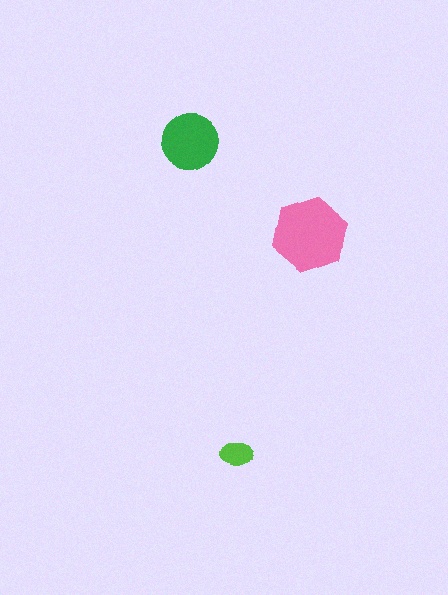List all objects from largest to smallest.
The pink hexagon, the green circle, the lime ellipse.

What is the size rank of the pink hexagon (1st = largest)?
1st.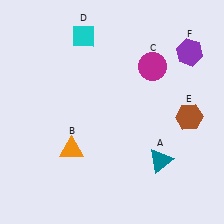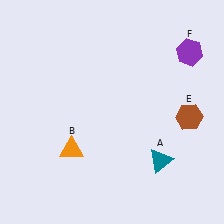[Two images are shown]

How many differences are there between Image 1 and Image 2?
There are 2 differences between the two images.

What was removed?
The cyan diamond (D), the magenta circle (C) were removed in Image 2.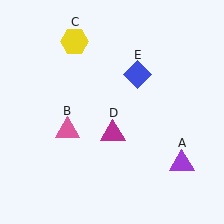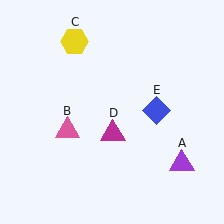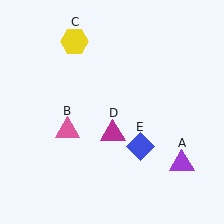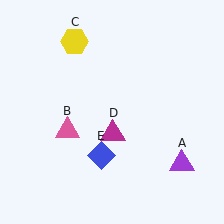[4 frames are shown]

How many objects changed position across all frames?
1 object changed position: blue diamond (object E).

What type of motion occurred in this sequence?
The blue diamond (object E) rotated clockwise around the center of the scene.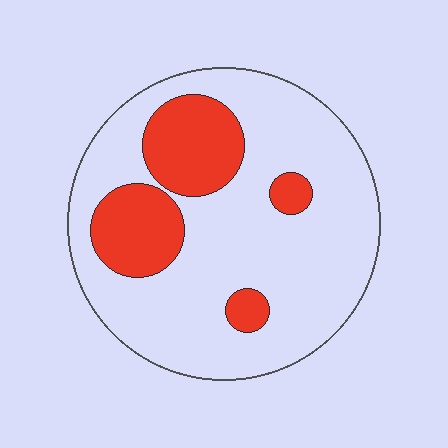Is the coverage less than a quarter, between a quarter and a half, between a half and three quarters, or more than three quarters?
Less than a quarter.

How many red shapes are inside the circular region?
4.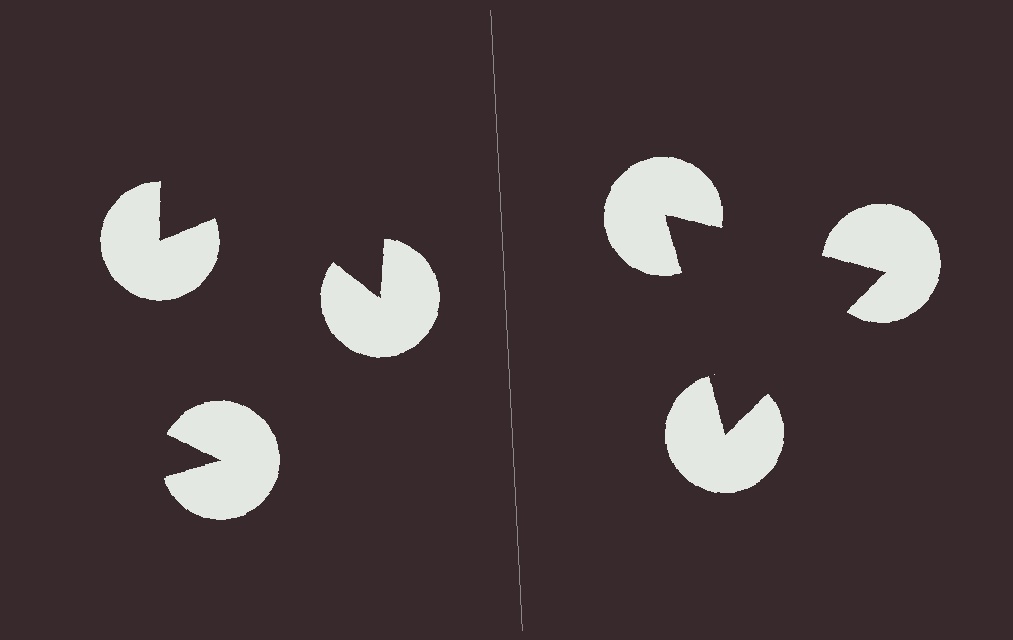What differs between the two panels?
The pac-man discs are positioned identically on both sides; only the wedge orientations differ. On the right they align to a triangle; on the left they are misaligned.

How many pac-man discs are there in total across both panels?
6 — 3 on each side.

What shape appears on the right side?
An illusory triangle.